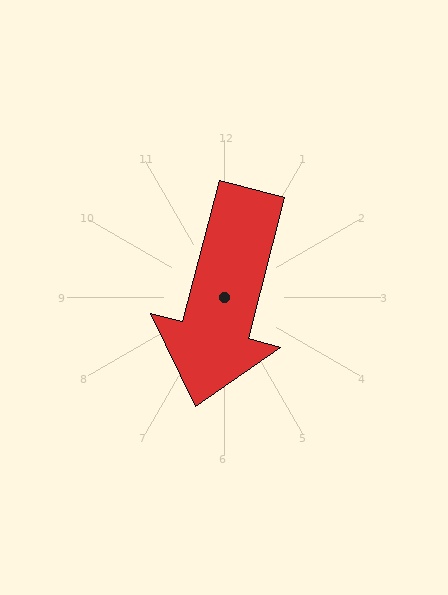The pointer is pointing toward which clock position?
Roughly 6 o'clock.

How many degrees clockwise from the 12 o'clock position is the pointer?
Approximately 195 degrees.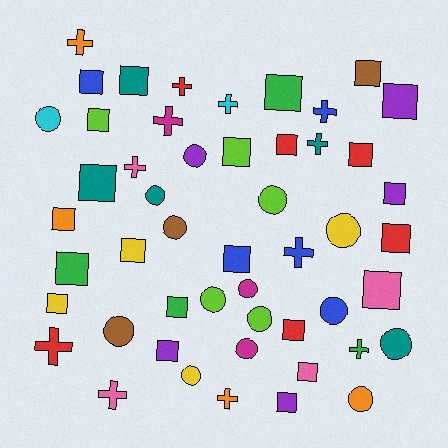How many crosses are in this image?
There are 12 crosses.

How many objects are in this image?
There are 50 objects.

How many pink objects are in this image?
There are 4 pink objects.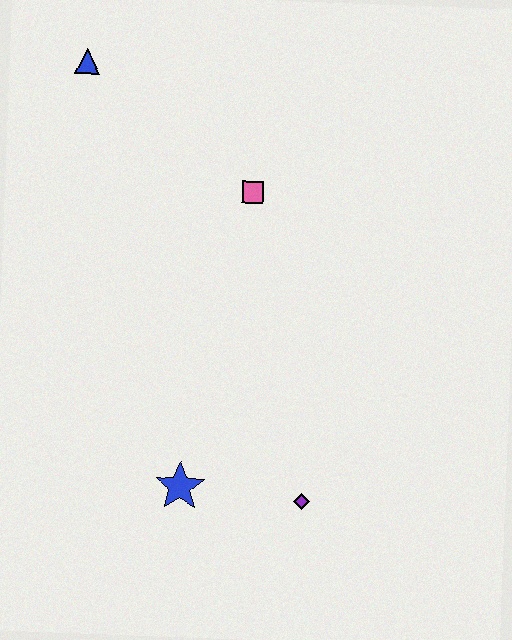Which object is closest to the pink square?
The blue triangle is closest to the pink square.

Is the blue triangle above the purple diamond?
Yes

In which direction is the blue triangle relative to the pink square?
The blue triangle is to the left of the pink square.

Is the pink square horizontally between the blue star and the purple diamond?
Yes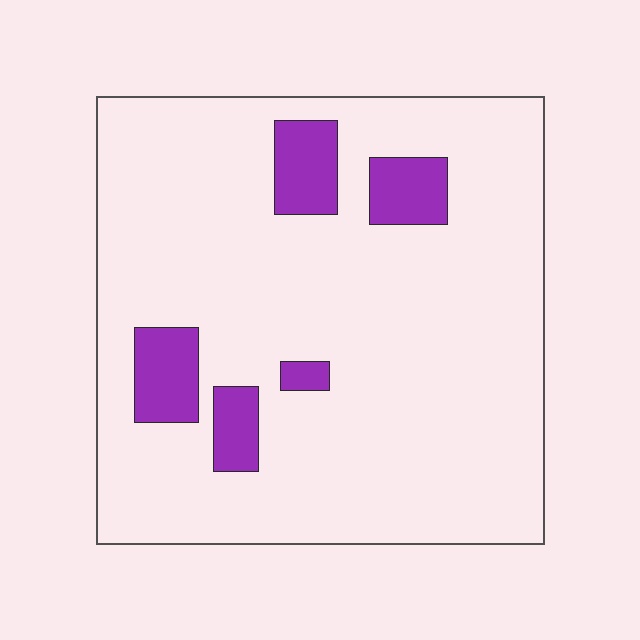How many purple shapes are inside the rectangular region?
5.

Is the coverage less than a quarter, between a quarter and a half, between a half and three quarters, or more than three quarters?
Less than a quarter.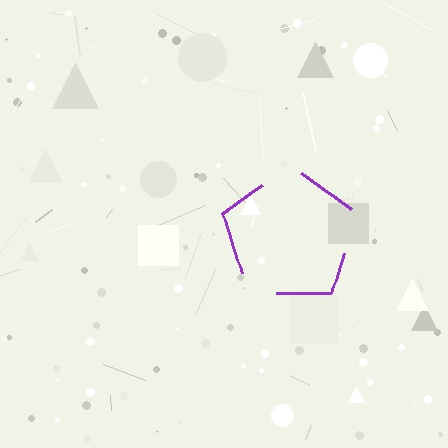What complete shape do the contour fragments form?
The contour fragments form a pentagon.